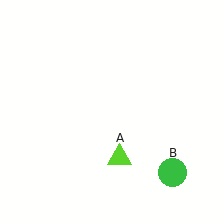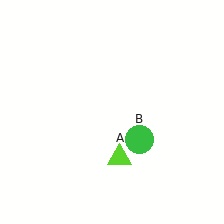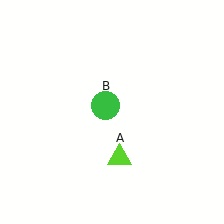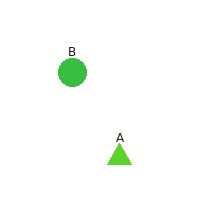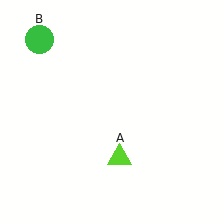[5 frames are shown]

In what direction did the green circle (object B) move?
The green circle (object B) moved up and to the left.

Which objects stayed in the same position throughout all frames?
Lime triangle (object A) remained stationary.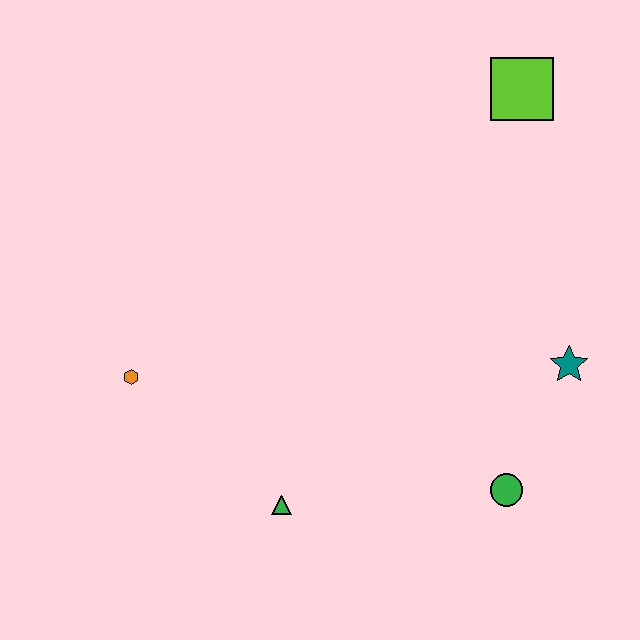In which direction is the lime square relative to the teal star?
The lime square is above the teal star.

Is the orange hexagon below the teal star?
Yes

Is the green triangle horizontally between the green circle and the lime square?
No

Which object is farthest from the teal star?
The orange hexagon is farthest from the teal star.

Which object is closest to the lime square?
The teal star is closest to the lime square.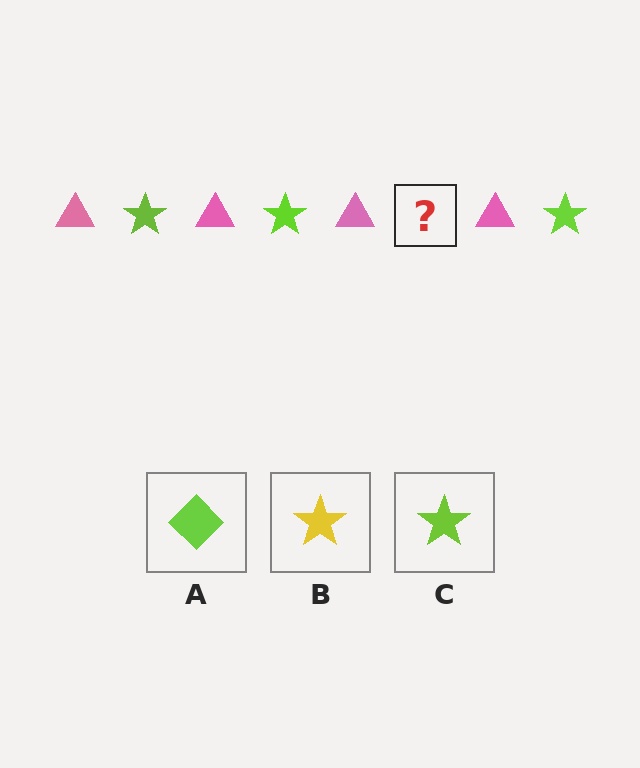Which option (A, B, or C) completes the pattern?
C.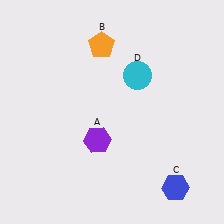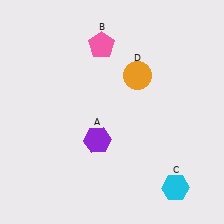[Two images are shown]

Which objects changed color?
B changed from orange to pink. C changed from blue to cyan. D changed from cyan to orange.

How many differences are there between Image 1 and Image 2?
There are 3 differences between the two images.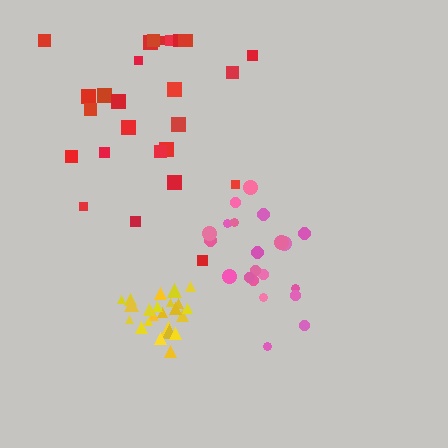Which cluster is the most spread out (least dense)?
Red.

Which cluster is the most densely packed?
Yellow.